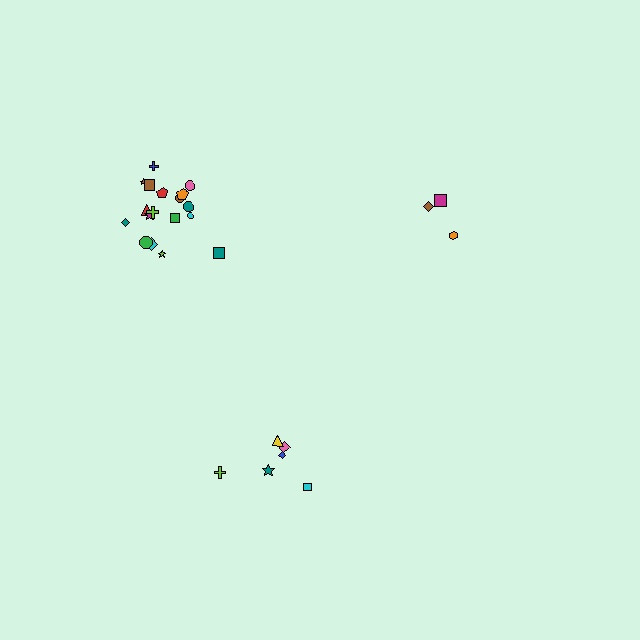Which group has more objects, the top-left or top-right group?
The top-left group.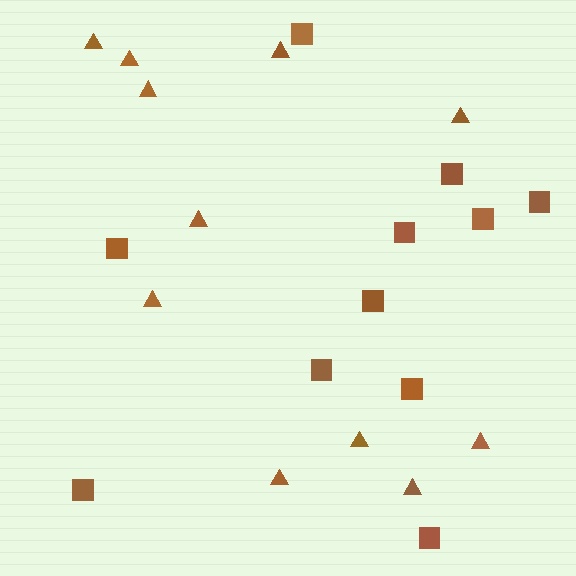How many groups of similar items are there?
There are 2 groups: one group of squares (11) and one group of triangles (11).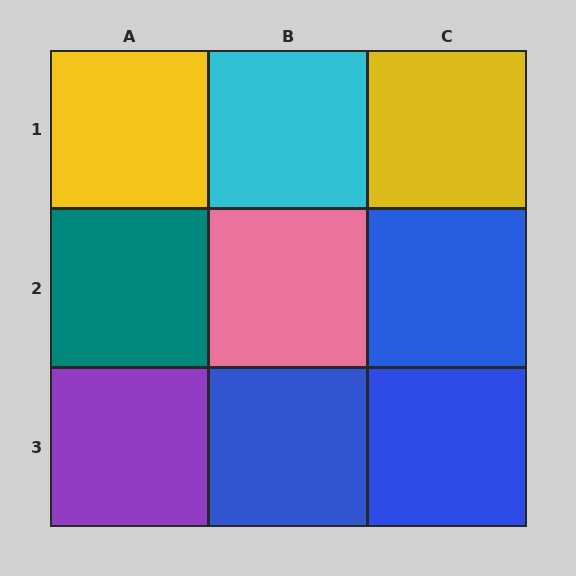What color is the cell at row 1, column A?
Yellow.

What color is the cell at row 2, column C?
Blue.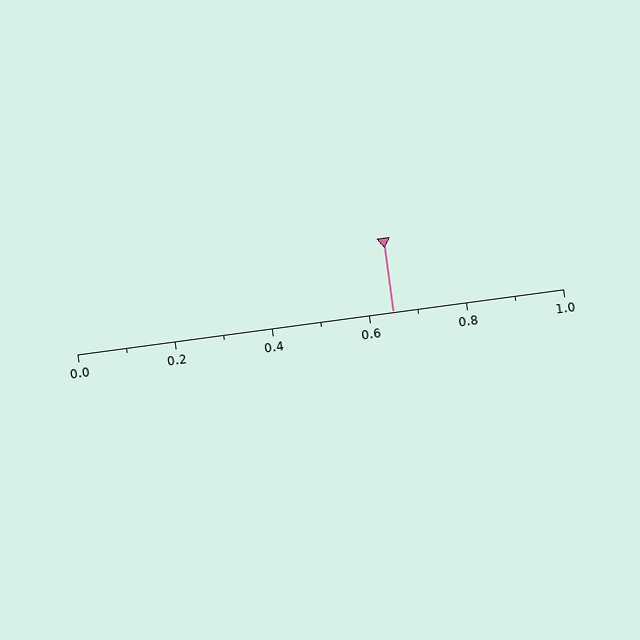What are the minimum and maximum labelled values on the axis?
The axis runs from 0.0 to 1.0.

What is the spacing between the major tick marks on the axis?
The major ticks are spaced 0.2 apart.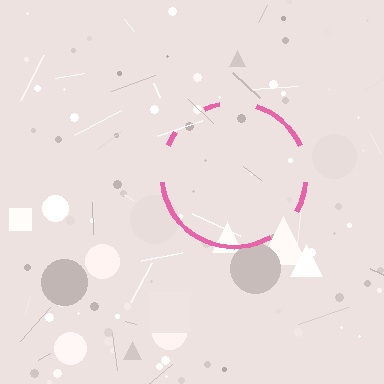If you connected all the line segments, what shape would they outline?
They would outline a circle.